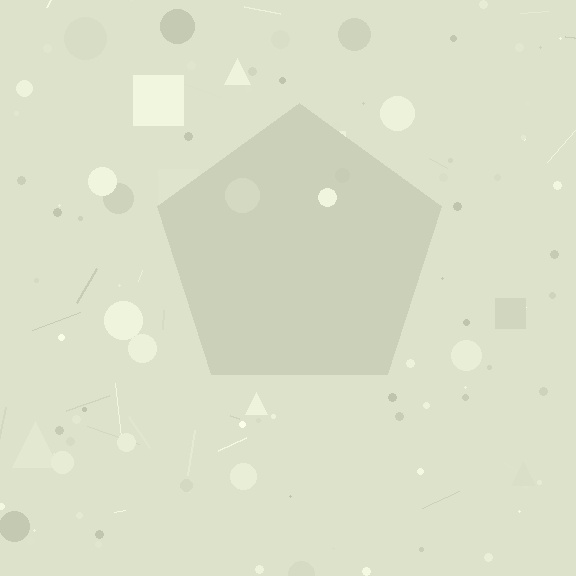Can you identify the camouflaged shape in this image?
The camouflaged shape is a pentagon.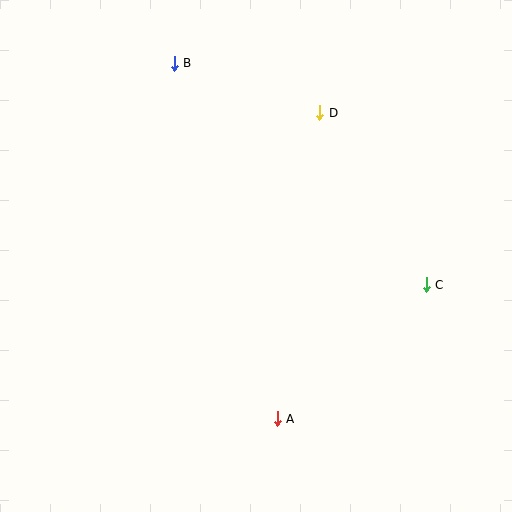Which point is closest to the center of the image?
Point D at (320, 113) is closest to the center.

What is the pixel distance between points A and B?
The distance between A and B is 370 pixels.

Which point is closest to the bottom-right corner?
Point C is closest to the bottom-right corner.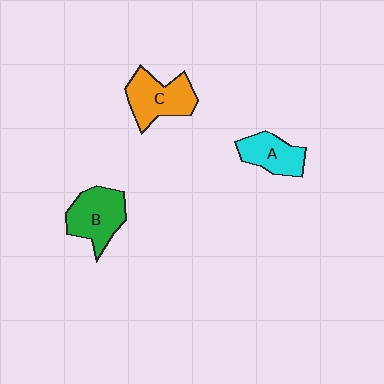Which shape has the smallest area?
Shape A (cyan).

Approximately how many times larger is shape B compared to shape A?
Approximately 1.3 times.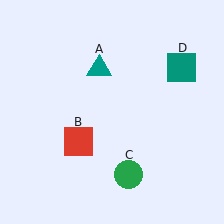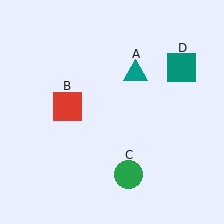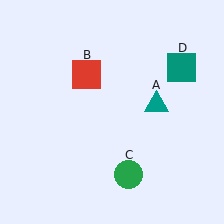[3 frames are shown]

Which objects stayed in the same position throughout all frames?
Green circle (object C) and teal square (object D) remained stationary.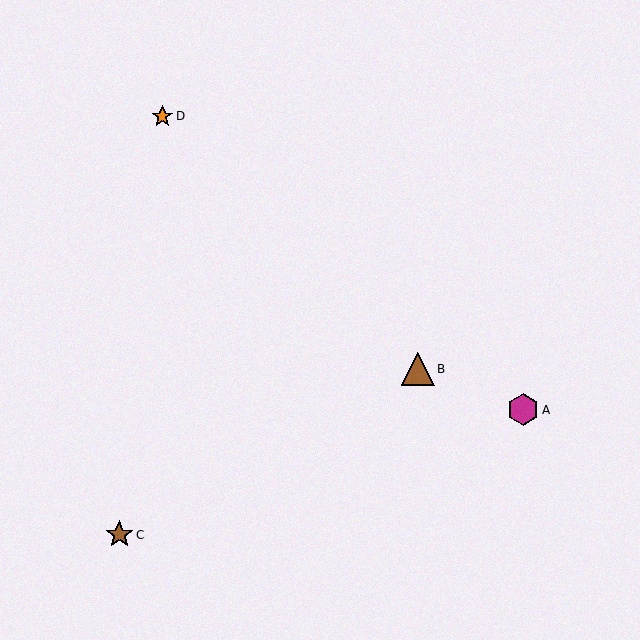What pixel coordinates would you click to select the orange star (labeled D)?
Click at (162, 116) to select the orange star D.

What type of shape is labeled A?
Shape A is a magenta hexagon.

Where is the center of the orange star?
The center of the orange star is at (162, 116).